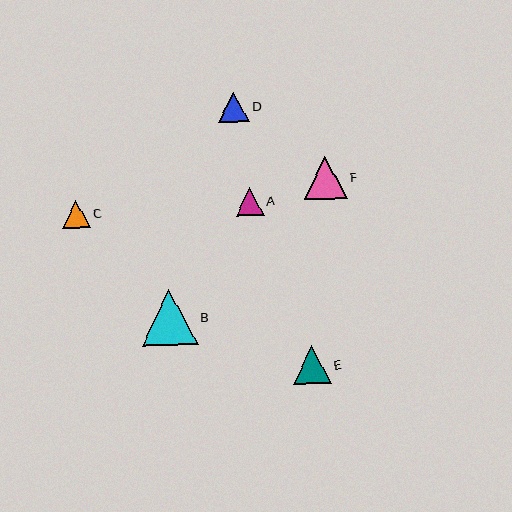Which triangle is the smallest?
Triangle C is the smallest with a size of approximately 27 pixels.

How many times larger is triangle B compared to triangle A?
Triangle B is approximately 2.0 times the size of triangle A.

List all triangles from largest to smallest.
From largest to smallest: B, F, E, D, A, C.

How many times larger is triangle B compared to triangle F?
Triangle B is approximately 1.3 times the size of triangle F.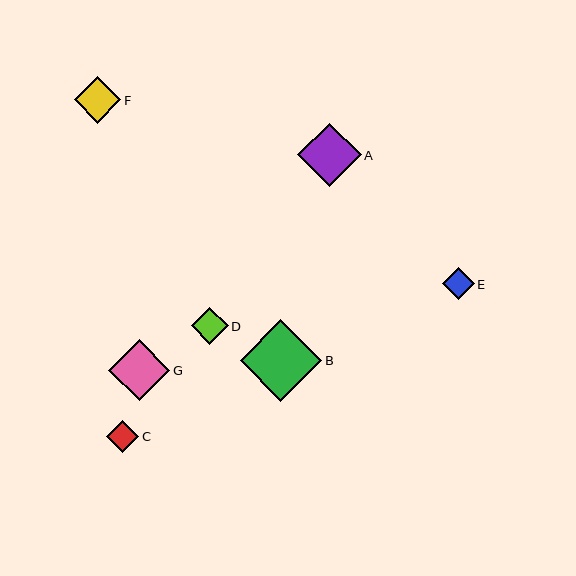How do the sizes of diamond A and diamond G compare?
Diamond A and diamond G are approximately the same size.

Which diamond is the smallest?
Diamond C is the smallest with a size of approximately 32 pixels.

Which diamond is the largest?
Diamond B is the largest with a size of approximately 82 pixels.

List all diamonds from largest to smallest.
From largest to smallest: B, A, G, F, D, E, C.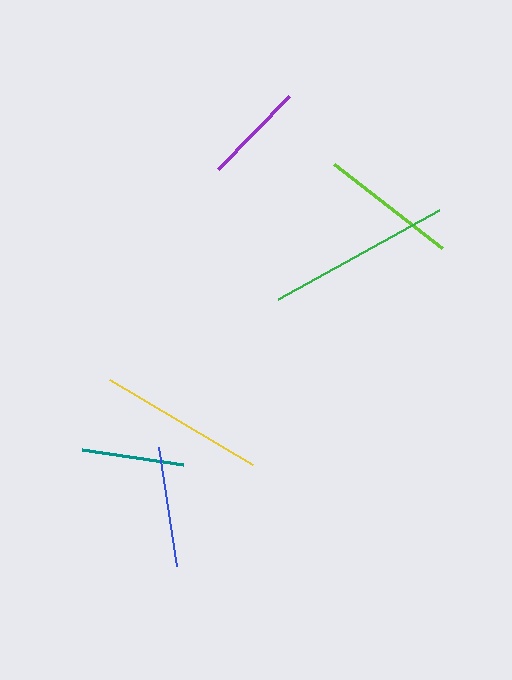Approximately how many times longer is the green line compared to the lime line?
The green line is approximately 1.3 times the length of the lime line.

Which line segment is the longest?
The green line is the longest at approximately 184 pixels.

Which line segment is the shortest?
The teal line is the shortest at approximately 102 pixels.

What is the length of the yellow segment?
The yellow segment is approximately 166 pixels long.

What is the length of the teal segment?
The teal segment is approximately 102 pixels long.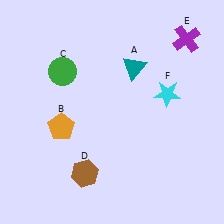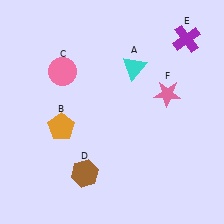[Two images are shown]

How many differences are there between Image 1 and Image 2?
There are 3 differences between the two images.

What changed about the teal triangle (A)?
In Image 1, A is teal. In Image 2, it changed to cyan.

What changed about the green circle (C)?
In Image 1, C is green. In Image 2, it changed to pink.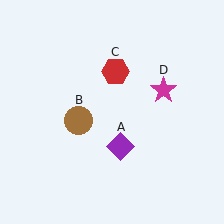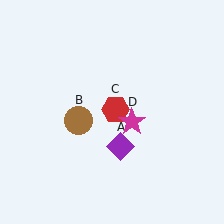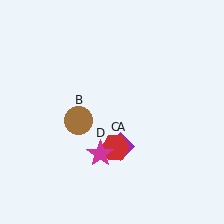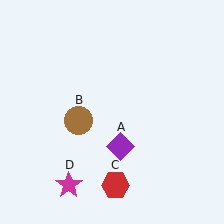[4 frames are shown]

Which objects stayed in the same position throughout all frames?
Purple diamond (object A) and brown circle (object B) remained stationary.